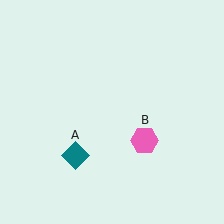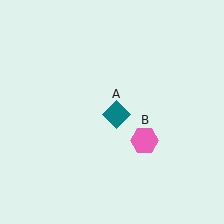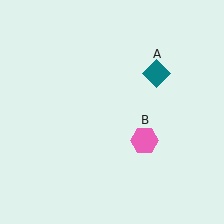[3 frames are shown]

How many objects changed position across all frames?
1 object changed position: teal diamond (object A).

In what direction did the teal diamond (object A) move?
The teal diamond (object A) moved up and to the right.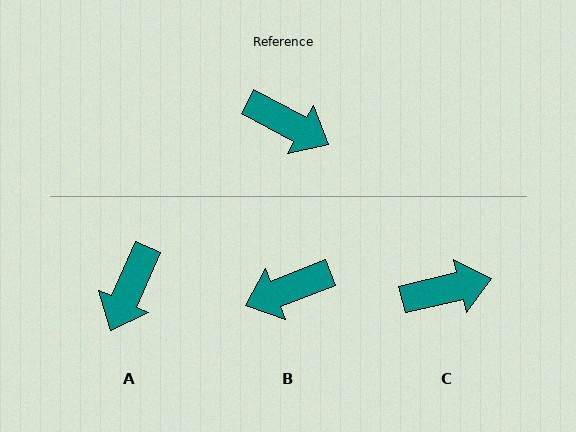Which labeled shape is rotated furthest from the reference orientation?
B, about 131 degrees away.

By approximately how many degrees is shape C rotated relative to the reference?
Approximately 41 degrees counter-clockwise.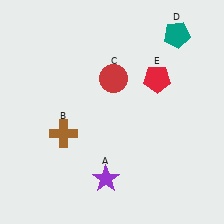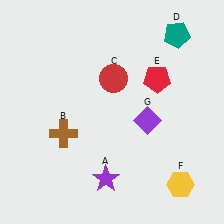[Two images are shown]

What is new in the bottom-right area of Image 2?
A purple diamond (G) was added in the bottom-right area of Image 2.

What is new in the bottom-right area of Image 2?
A yellow hexagon (F) was added in the bottom-right area of Image 2.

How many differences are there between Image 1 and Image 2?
There are 2 differences between the two images.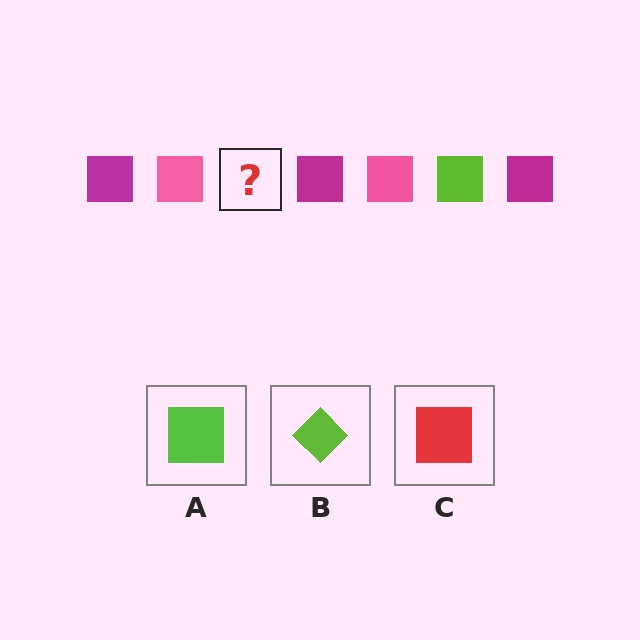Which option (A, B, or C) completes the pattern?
A.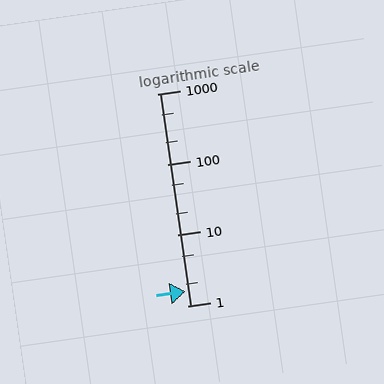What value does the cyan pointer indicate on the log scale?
The pointer indicates approximately 1.6.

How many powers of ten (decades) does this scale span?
The scale spans 3 decades, from 1 to 1000.